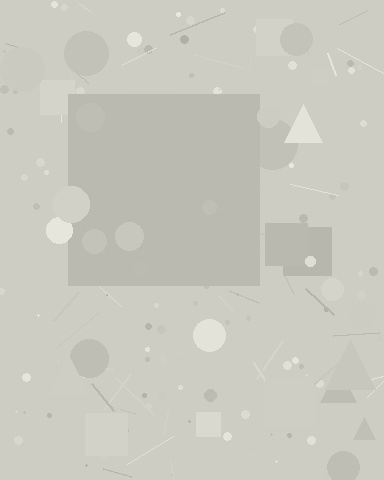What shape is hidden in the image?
A square is hidden in the image.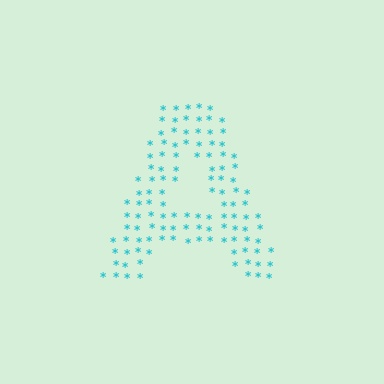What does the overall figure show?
The overall figure shows the letter A.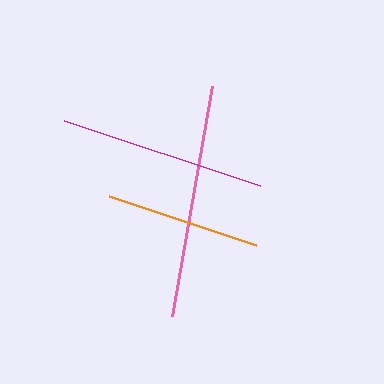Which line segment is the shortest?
The orange line is the shortest at approximately 156 pixels.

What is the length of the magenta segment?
The magenta segment is approximately 206 pixels long.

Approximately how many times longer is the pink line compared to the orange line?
The pink line is approximately 1.5 times the length of the orange line.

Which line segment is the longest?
The pink line is the longest at approximately 234 pixels.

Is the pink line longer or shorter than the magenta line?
The pink line is longer than the magenta line.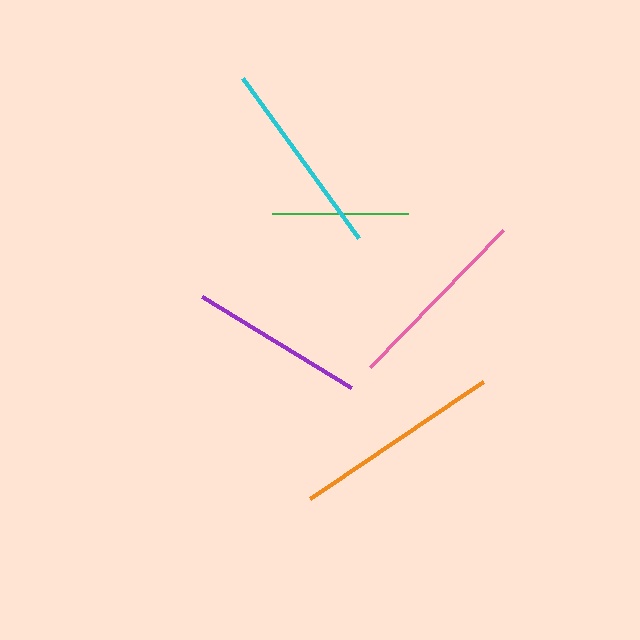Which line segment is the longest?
The orange line is the longest at approximately 209 pixels.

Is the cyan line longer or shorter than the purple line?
The cyan line is longer than the purple line.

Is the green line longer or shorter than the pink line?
The pink line is longer than the green line.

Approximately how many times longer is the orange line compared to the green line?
The orange line is approximately 1.5 times the length of the green line.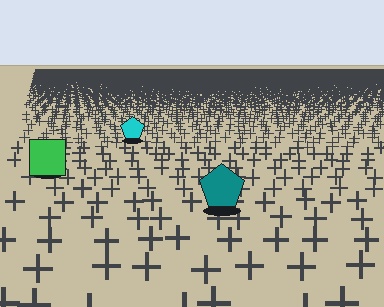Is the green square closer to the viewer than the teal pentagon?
No. The teal pentagon is closer — you can tell from the texture gradient: the ground texture is coarser near it.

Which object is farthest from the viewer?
The cyan pentagon is farthest from the viewer. It appears smaller and the ground texture around it is denser.